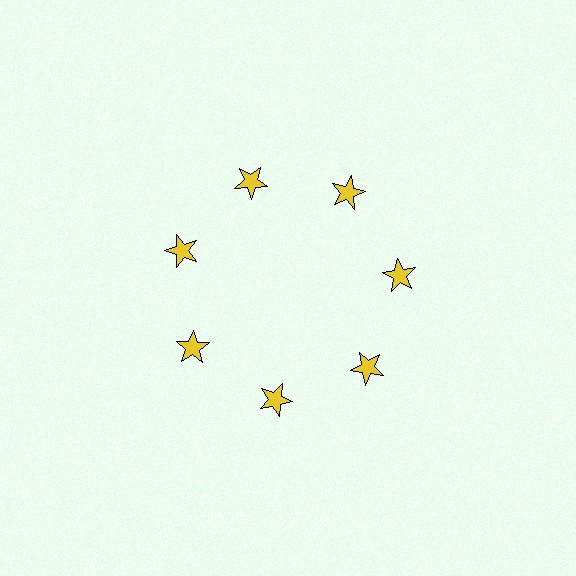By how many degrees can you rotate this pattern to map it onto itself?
The pattern maps onto itself every 51 degrees of rotation.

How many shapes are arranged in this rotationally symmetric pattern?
There are 7 shapes, arranged in 7 groups of 1.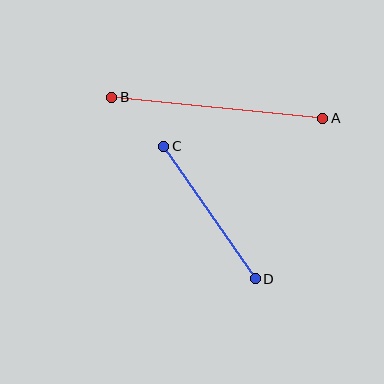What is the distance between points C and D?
The distance is approximately 161 pixels.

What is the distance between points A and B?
The distance is approximately 212 pixels.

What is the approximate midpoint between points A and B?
The midpoint is at approximately (217, 108) pixels.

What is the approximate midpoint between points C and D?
The midpoint is at approximately (209, 212) pixels.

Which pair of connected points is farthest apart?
Points A and B are farthest apart.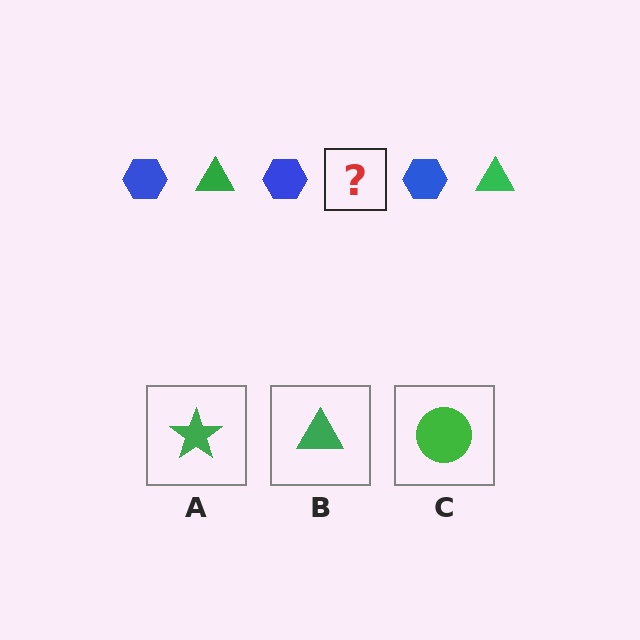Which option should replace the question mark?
Option B.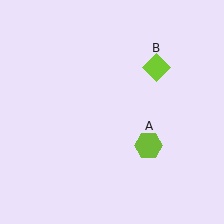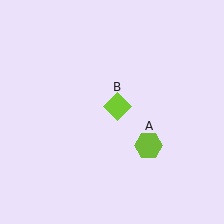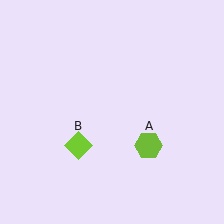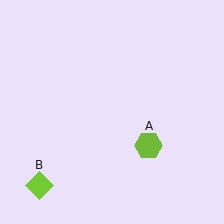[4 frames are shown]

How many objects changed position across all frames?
1 object changed position: lime diamond (object B).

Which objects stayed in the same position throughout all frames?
Lime hexagon (object A) remained stationary.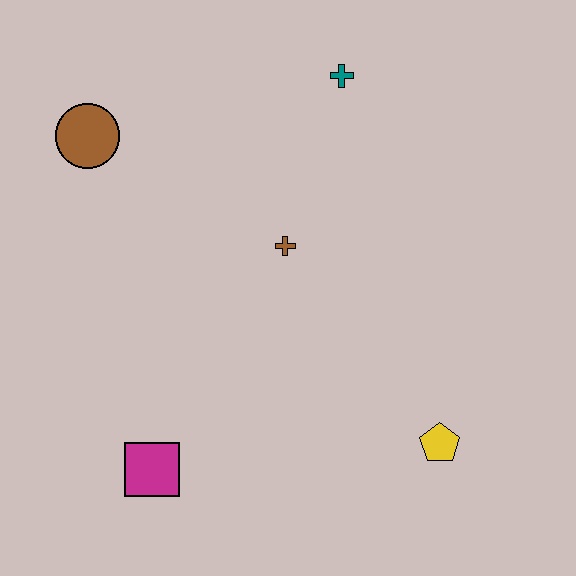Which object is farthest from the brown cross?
The magenta square is farthest from the brown cross.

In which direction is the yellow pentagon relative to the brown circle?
The yellow pentagon is to the right of the brown circle.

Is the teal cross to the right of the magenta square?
Yes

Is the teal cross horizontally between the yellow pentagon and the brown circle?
Yes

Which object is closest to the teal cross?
The brown cross is closest to the teal cross.